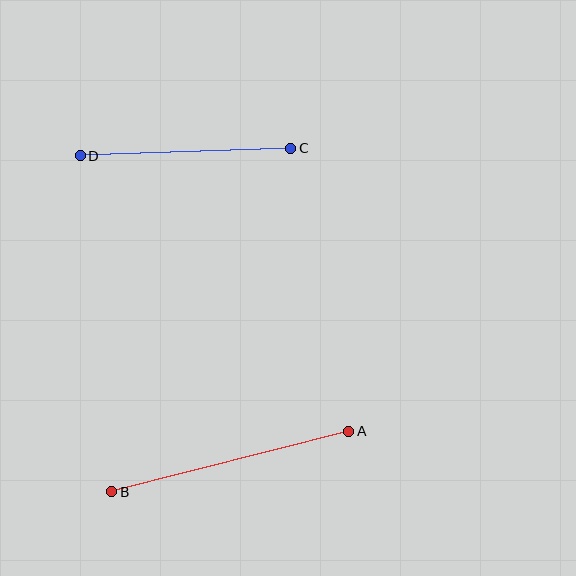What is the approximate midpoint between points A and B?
The midpoint is at approximately (230, 462) pixels.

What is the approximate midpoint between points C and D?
The midpoint is at approximately (186, 152) pixels.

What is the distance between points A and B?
The distance is approximately 244 pixels.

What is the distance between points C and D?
The distance is approximately 210 pixels.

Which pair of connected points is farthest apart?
Points A and B are farthest apart.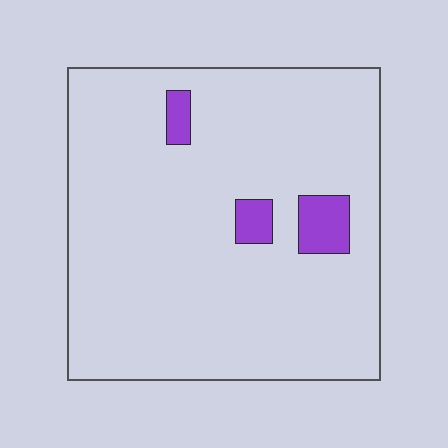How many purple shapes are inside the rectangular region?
3.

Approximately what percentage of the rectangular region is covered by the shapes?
Approximately 5%.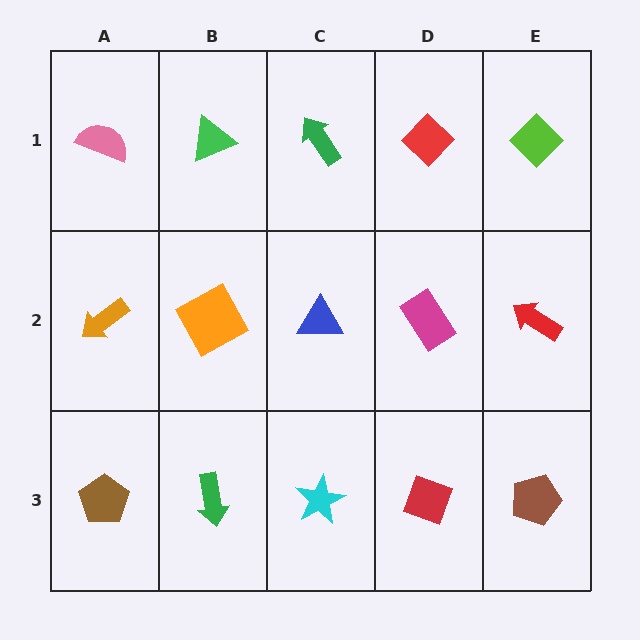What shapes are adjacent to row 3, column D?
A magenta rectangle (row 2, column D), a cyan star (row 3, column C), a brown pentagon (row 3, column E).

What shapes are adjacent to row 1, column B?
An orange square (row 2, column B), a pink semicircle (row 1, column A), a green arrow (row 1, column C).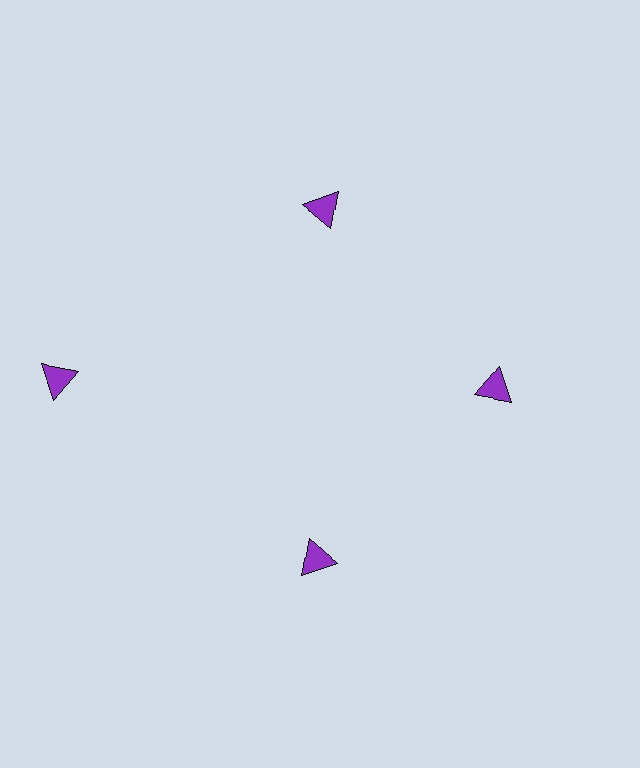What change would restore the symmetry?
The symmetry would be restored by moving it inward, back onto the ring so that all 4 triangles sit at equal angles and equal distance from the center.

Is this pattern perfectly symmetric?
No. The 4 purple triangles are arranged in a ring, but one element near the 9 o'clock position is pushed outward from the center, breaking the 4-fold rotational symmetry.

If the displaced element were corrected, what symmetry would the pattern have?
It would have 4-fold rotational symmetry — the pattern would map onto itself every 90 degrees.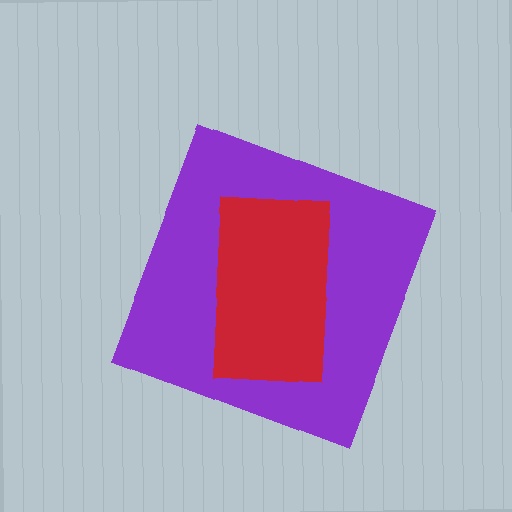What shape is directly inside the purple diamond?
The red rectangle.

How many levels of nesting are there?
2.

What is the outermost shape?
The purple diamond.